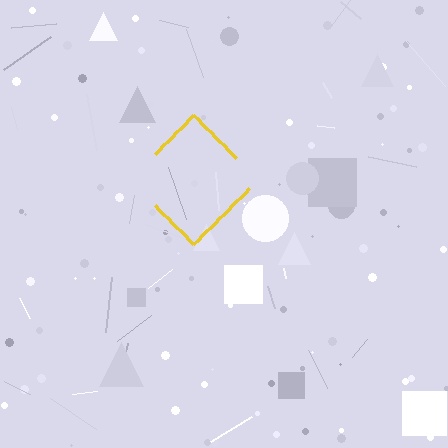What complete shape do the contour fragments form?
The contour fragments form a diamond.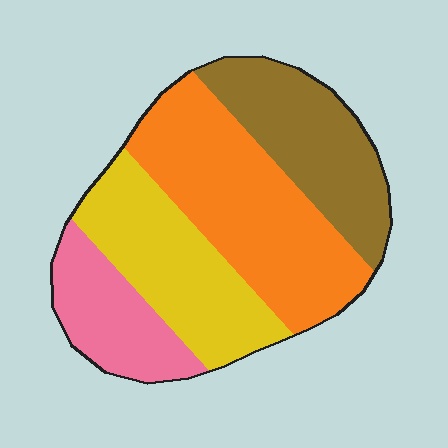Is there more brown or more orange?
Orange.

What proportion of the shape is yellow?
Yellow covers around 25% of the shape.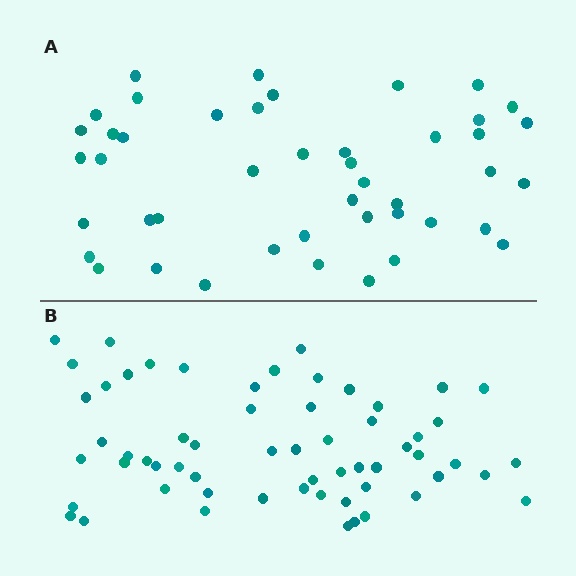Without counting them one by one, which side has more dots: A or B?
Region B (the bottom region) has more dots.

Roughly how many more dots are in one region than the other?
Region B has approximately 15 more dots than region A.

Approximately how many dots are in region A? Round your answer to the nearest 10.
About 40 dots. (The exact count is 45, which rounds to 40.)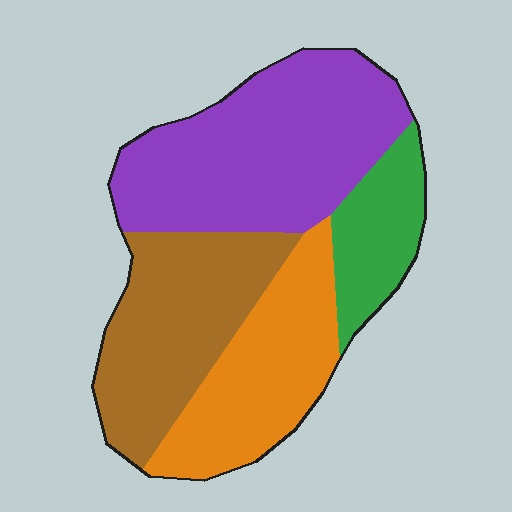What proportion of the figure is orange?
Orange takes up about one quarter (1/4) of the figure.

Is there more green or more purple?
Purple.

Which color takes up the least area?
Green, at roughly 15%.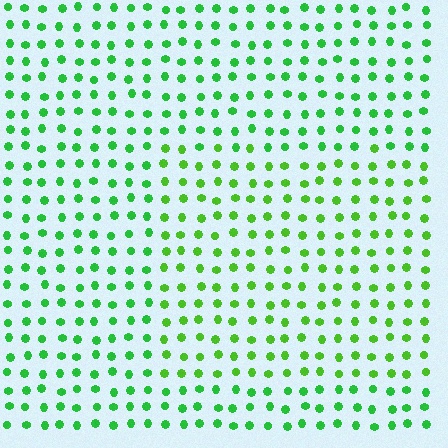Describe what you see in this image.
The image is filled with small green elements in a uniform arrangement. A rectangle-shaped region is visible where the elements are tinted to a slightly different hue, forming a subtle color boundary.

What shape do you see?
I see a rectangle.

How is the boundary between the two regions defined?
The boundary is defined purely by a slight shift in hue (about 21 degrees). Spacing, size, and orientation are identical on both sides.